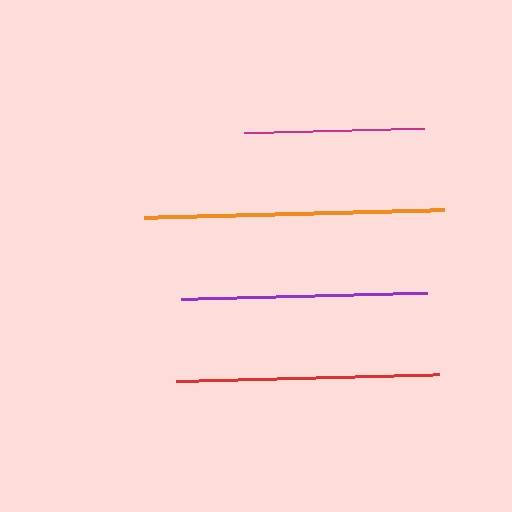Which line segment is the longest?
The orange line is the longest at approximately 300 pixels.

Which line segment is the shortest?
The magenta line is the shortest at approximately 179 pixels.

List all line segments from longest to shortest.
From longest to shortest: orange, red, purple, magenta.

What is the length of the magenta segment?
The magenta segment is approximately 179 pixels long.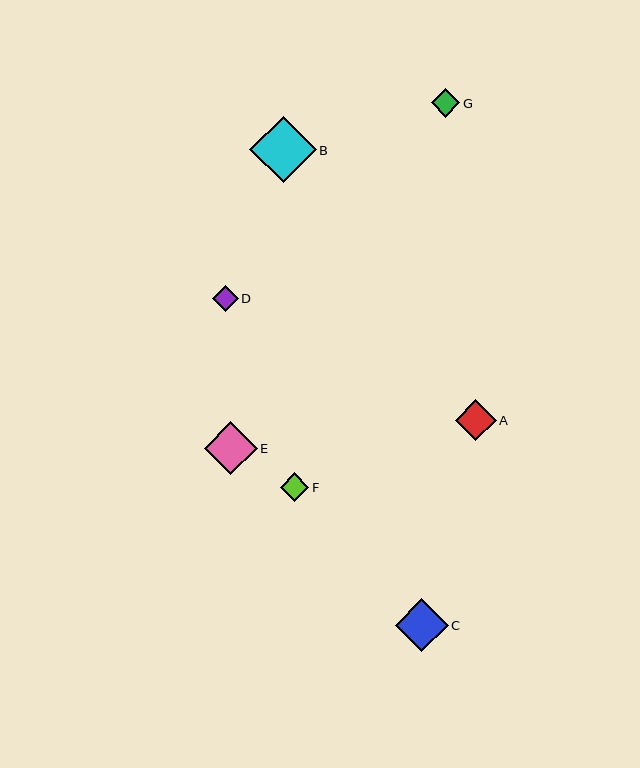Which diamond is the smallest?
Diamond D is the smallest with a size of approximately 26 pixels.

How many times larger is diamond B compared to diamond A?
Diamond B is approximately 1.6 times the size of diamond A.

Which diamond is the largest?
Diamond B is the largest with a size of approximately 66 pixels.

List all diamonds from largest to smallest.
From largest to smallest: B, E, C, A, G, F, D.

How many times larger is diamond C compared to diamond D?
Diamond C is approximately 2.0 times the size of diamond D.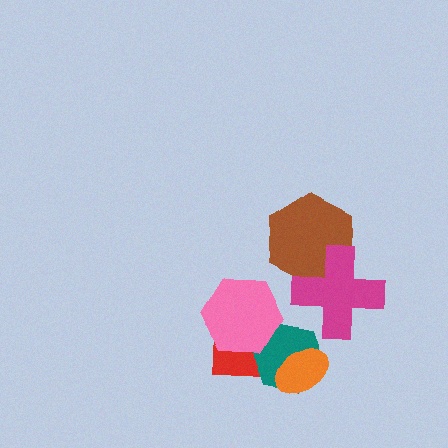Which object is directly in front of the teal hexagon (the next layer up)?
The pink hexagon is directly in front of the teal hexagon.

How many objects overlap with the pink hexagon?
2 objects overlap with the pink hexagon.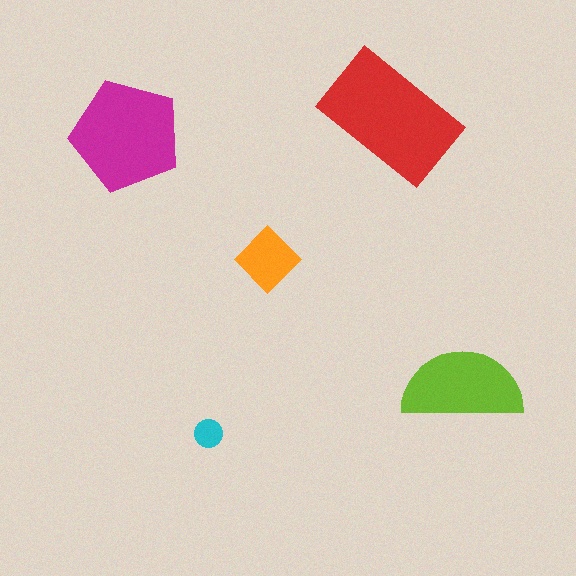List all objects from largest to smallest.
The red rectangle, the magenta pentagon, the lime semicircle, the orange diamond, the cyan circle.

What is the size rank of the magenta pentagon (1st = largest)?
2nd.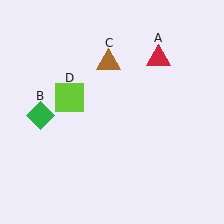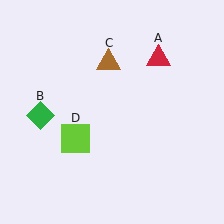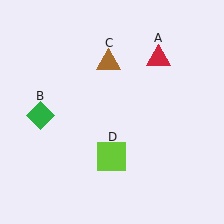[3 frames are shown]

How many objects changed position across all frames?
1 object changed position: lime square (object D).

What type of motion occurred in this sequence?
The lime square (object D) rotated counterclockwise around the center of the scene.